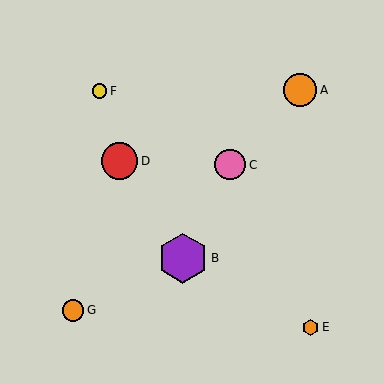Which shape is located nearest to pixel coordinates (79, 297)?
The orange circle (labeled G) at (73, 310) is nearest to that location.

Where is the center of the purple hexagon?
The center of the purple hexagon is at (183, 258).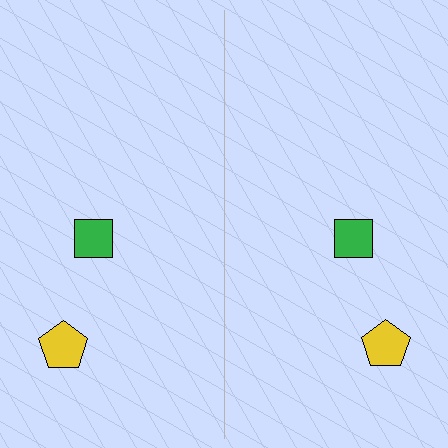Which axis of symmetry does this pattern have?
The pattern has a vertical axis of symmetry running through the center of the image.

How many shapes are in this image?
There are 4 shapes in this image.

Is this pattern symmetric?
Yes, this pattern has bilateral (reflection) symmetry.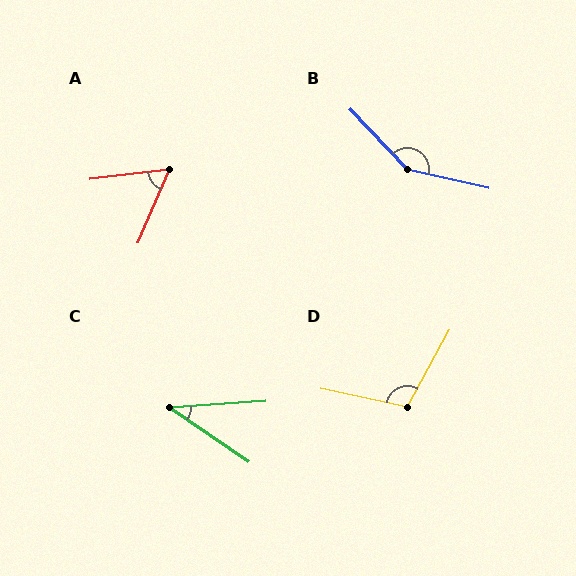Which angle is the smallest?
C, at approximately 38 degrees.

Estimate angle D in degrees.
Approximately 107 degrees.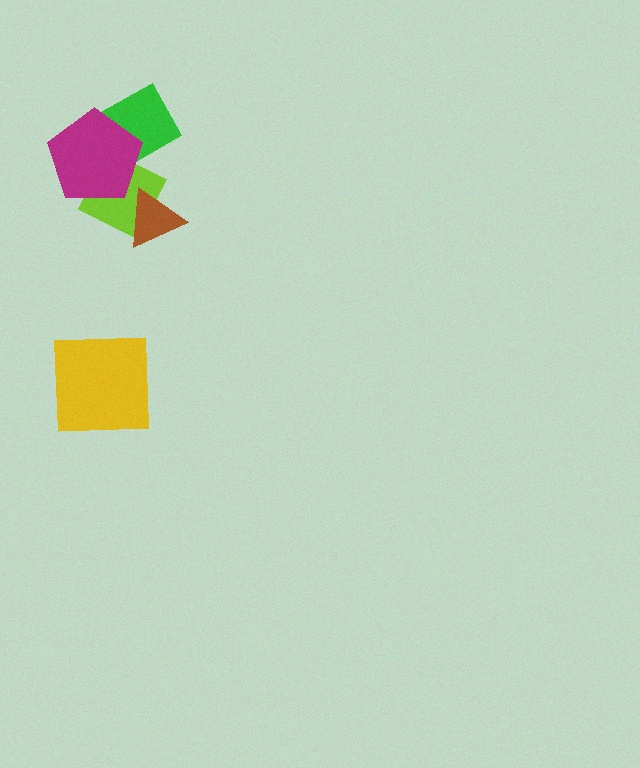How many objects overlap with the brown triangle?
1 object overlaps with the brown triangle.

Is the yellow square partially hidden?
No, no other shape covers it.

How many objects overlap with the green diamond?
1 object overlaps with the green diamond.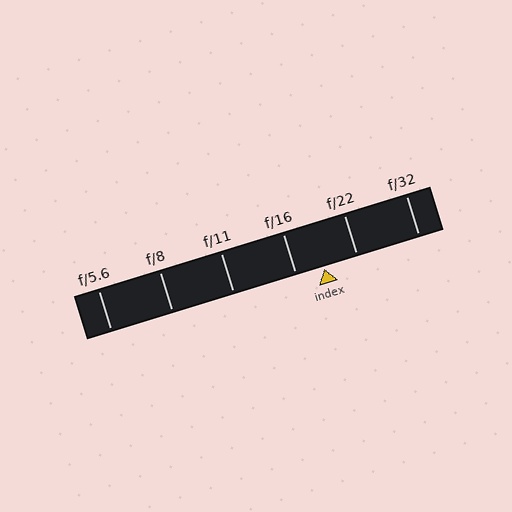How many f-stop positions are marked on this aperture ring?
There are 6 f-stop positions marked.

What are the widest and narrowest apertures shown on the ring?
The widest aperture shown is f/5.6 and the narrowest is f/32.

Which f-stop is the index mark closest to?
The index mark is closest to f/16.